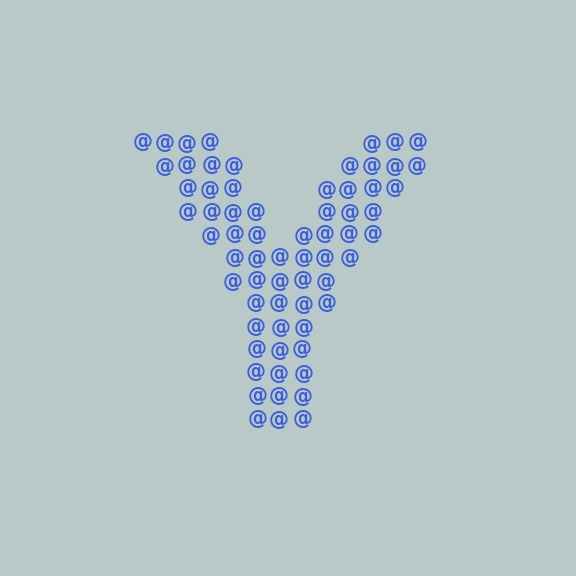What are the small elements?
The small elements are at signs.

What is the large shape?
The large shape is the letter Y.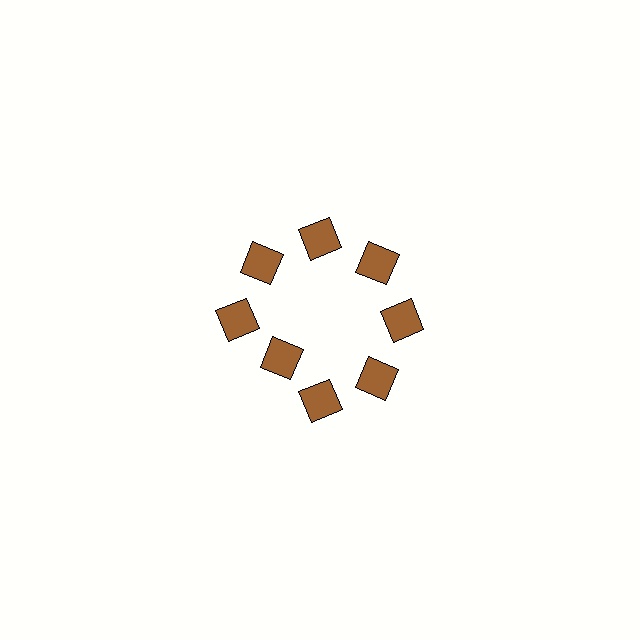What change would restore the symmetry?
The symmetry would be restored by moving it outward, back onto the ring so that all 8 squares sit at equal angles and equal distance from the center.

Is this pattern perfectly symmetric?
No. The 8 brown squares are arranged in a ring, but one element near the 8 o'clock position is pulled inward toward the center, breaking the 8-fold rotational symmetry.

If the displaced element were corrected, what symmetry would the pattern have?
It would have 8-fold rotational symmetry — the pattern would map onto itself every 45 degrees.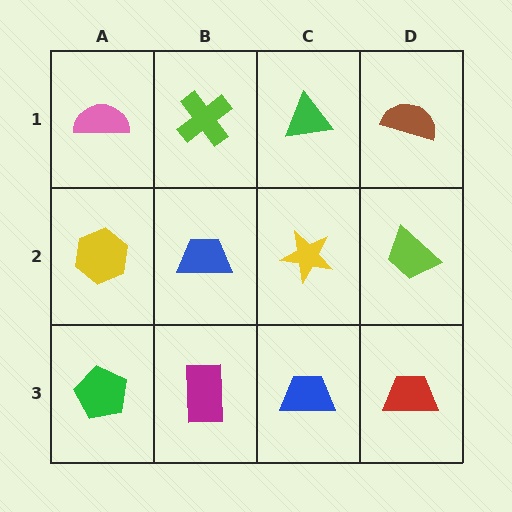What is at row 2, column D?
A lime trapezoid.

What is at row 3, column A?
A green pentagon.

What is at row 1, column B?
A lime cross.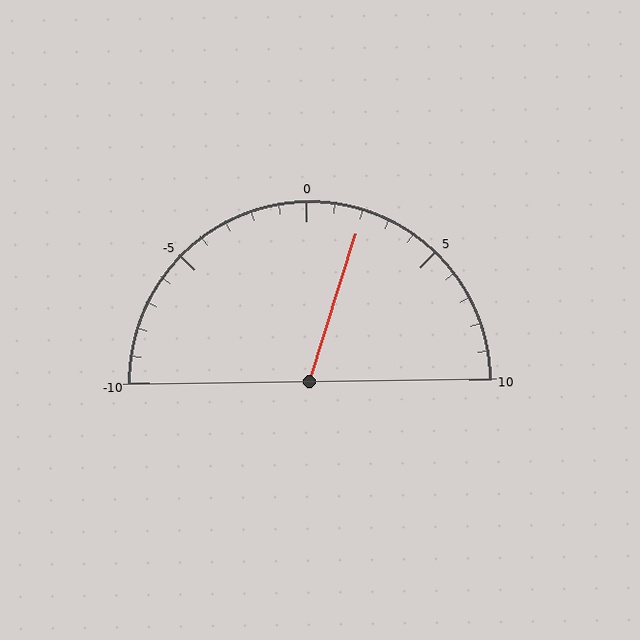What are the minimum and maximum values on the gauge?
The gauge ranges from -10 to 10.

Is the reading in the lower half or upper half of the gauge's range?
The reading is in the upper half of the range (-10 to 10).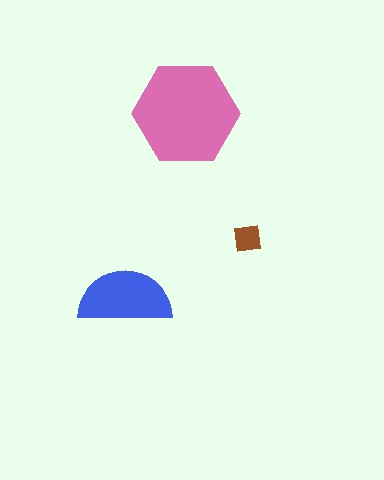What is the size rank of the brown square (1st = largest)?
3rd.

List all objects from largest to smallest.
The pink hexagon, the blue semicircle, the brown square.